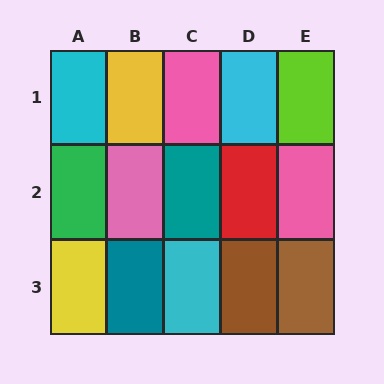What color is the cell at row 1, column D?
Cyan.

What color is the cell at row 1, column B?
Yellow.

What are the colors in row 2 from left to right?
Green, pink, teal, red, pink.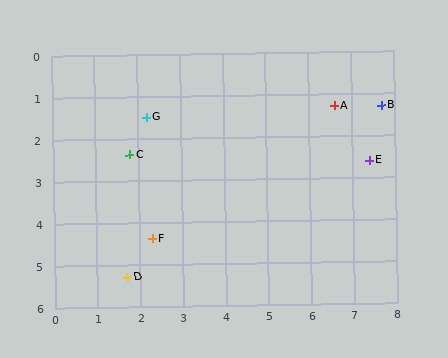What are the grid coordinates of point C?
Point C is at approximately (1.8, 2.4).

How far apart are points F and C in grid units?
Points F and C are about 2.1 grid units apart.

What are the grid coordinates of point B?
Point B is at approximately (7.7, 1.3).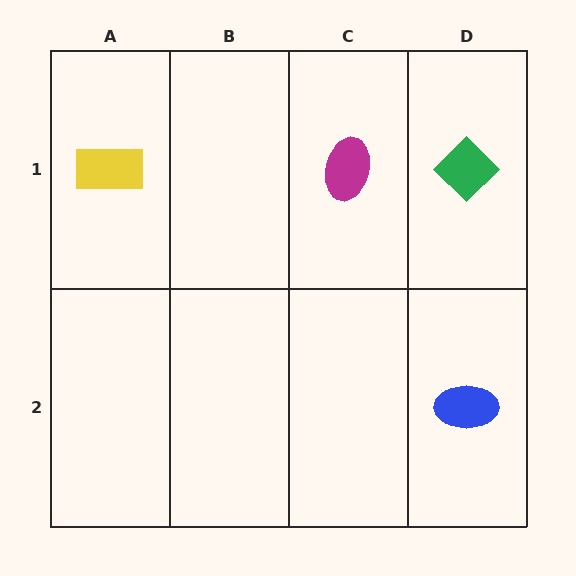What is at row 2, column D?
A blue ellipse.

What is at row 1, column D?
A green diamond.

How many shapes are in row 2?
1 shape.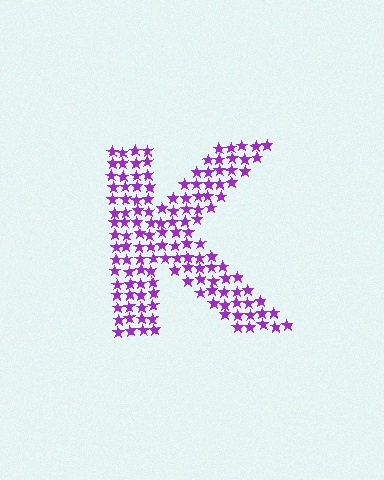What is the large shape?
The large shape is the letter K.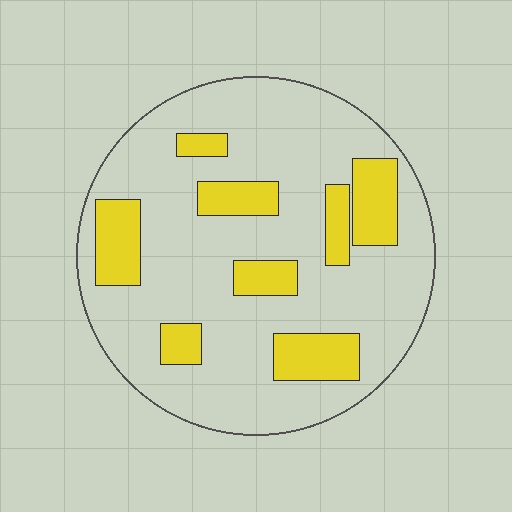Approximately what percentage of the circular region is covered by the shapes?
Approximately 20%.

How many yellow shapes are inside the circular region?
8.